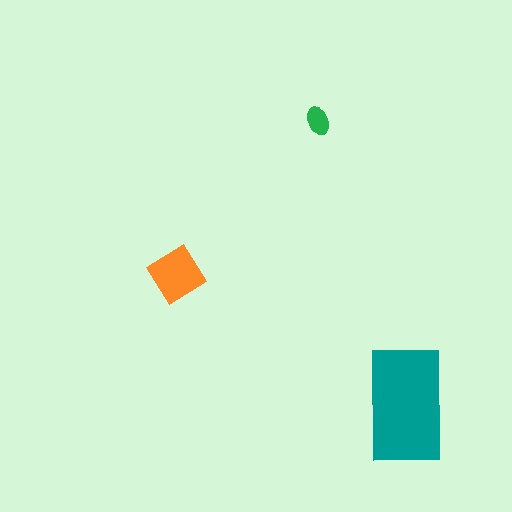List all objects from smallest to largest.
The green ellipse, the orange diamond, the teal rectangle.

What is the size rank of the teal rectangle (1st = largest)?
1st.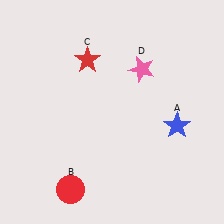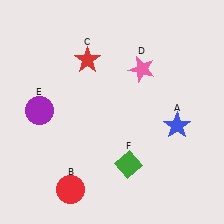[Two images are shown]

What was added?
A purple circle (E), a green diamond (F) were added in Image 2.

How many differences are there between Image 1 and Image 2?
There are 2 differences between the two images.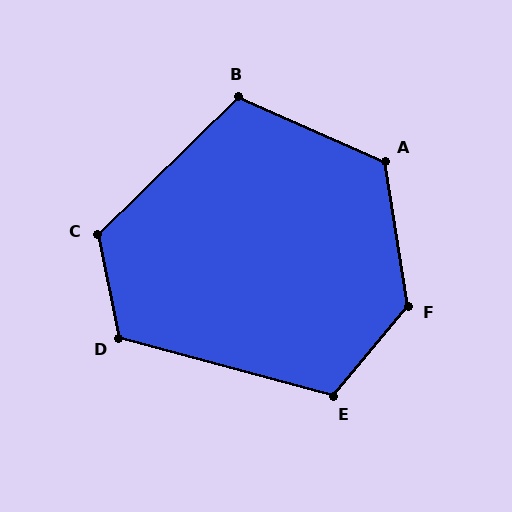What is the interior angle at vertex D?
Approximately 117 degrees (obtuse).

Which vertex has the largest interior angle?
F, at approximately 131 degrees.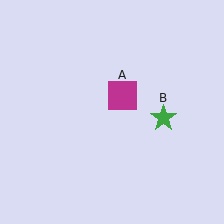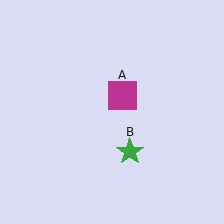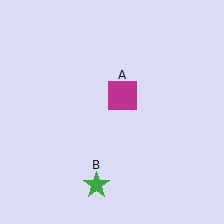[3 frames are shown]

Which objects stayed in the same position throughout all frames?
Magenta square (object A) remained stationary.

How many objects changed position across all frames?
1 object changed position: green star (object B).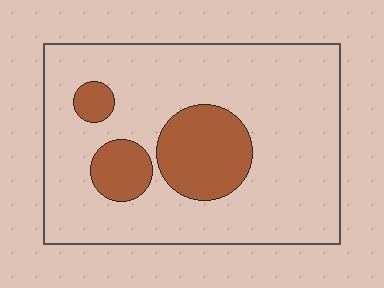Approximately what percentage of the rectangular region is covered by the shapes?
Approximately 20%.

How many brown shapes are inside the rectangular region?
3.